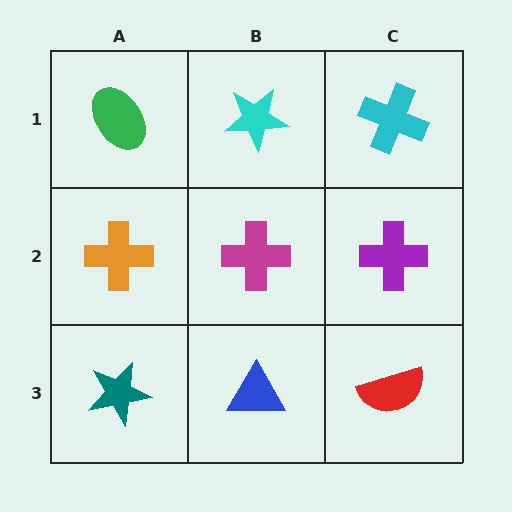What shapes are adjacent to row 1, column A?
An orange cross (row 2, column A), a cyan star (row 1, column B).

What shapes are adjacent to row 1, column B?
A magenta cross (row 2, column B), a green ellipse (row 1, column A), a cyan cross (row 1, column C).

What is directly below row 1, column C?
A purple cross.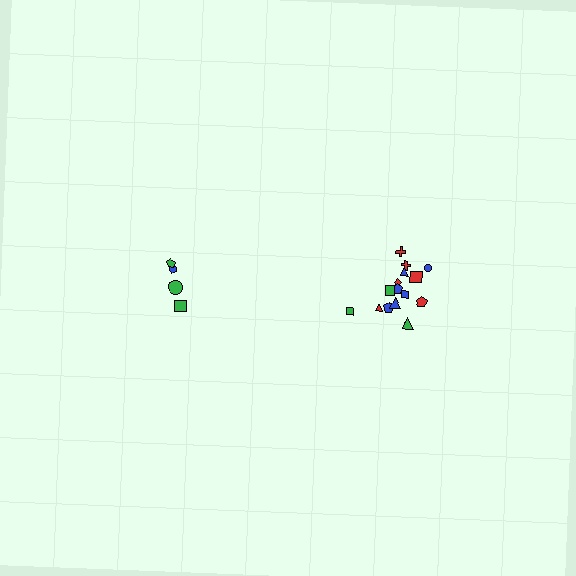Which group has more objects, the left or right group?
The right group.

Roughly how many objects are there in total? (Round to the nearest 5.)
Roughly 20 objects in total.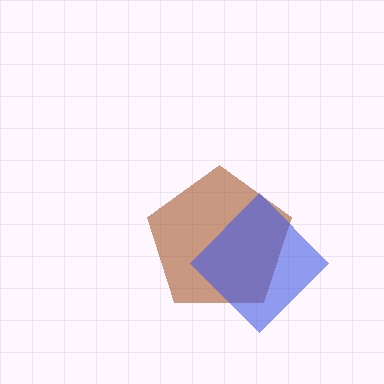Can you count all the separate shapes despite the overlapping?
Yes, there are 2 separate shapes.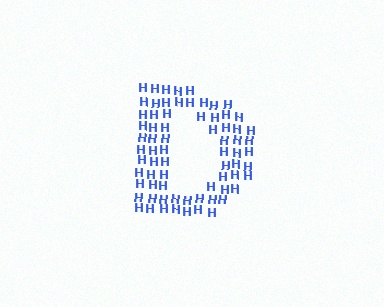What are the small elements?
The small elements are letter H's.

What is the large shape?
The large shape is the letter D.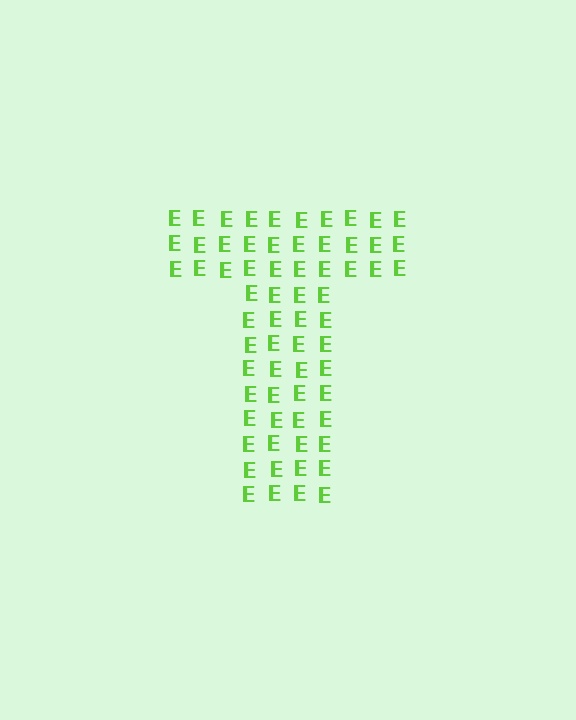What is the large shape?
The large shape is the letter T.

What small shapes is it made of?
It is made of small letter E's.